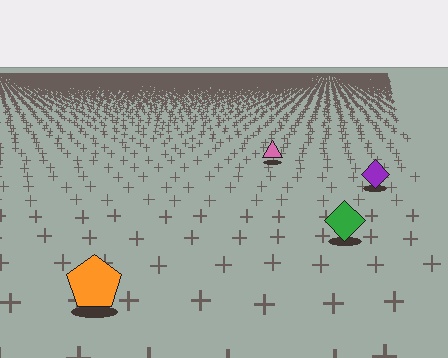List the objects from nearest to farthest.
From nearest to farthest: the orange pentagon, the green diamond, the purple diamond, the pink triangle.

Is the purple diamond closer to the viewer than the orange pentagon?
No. The orange pentagon is closer — you can tell from the texture gradient: the ground texture is coarser near it.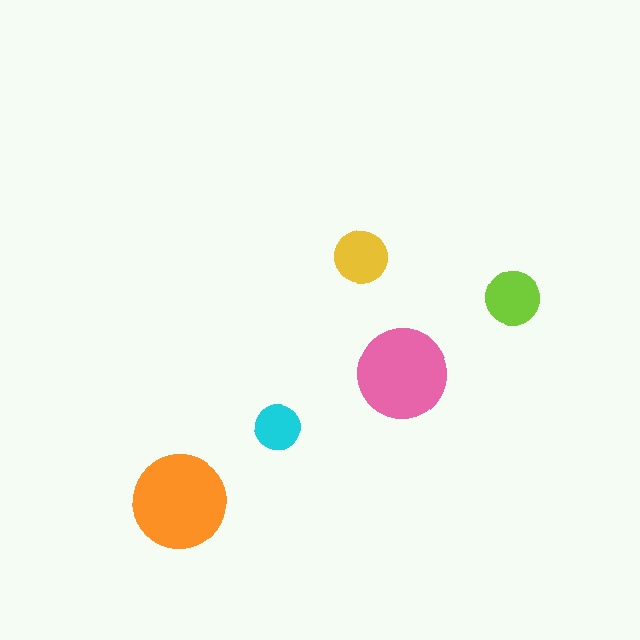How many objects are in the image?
There are 5 objects in the image.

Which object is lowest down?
The orange circle is bottommost.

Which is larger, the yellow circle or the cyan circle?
The yellow one.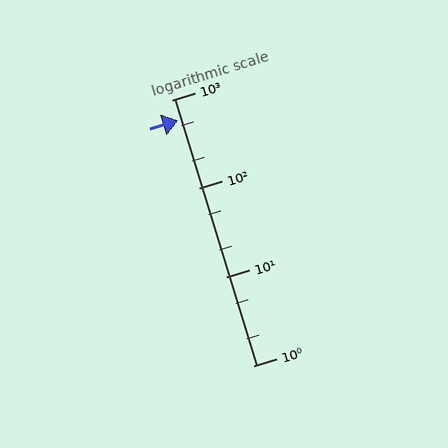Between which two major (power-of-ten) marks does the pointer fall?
The pointer is between 100 and 1000.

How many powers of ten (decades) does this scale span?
The scale spans 3 decades, from 1 to 1000.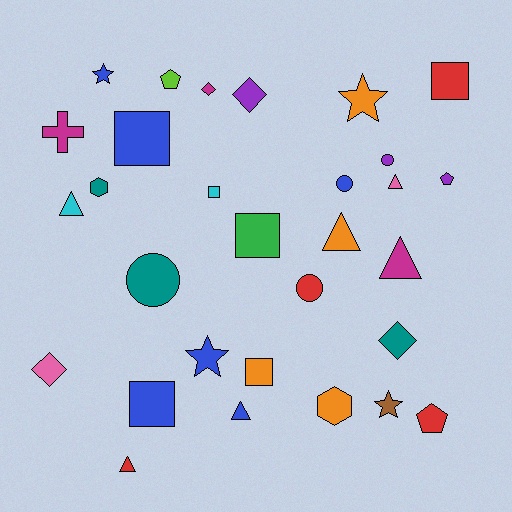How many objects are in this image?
There are 30 objects.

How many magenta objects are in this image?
There are 3 magenta objects.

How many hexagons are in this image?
There are 2 hexagons.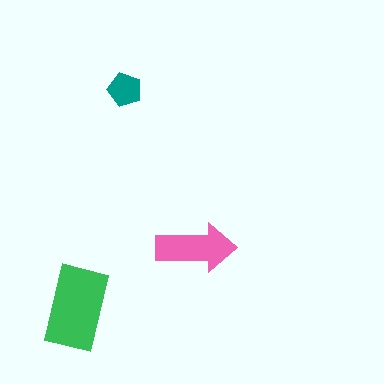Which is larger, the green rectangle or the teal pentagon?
The green rectangle.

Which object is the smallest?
The teal pentagon.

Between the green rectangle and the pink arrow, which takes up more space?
The green rectangle.